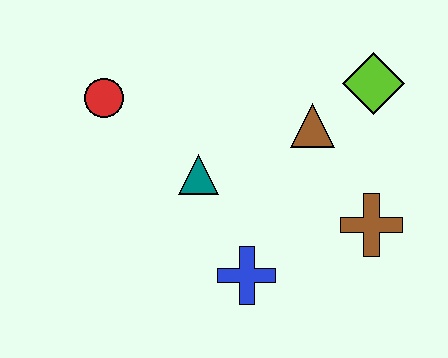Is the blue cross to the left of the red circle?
No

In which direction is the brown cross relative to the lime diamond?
The brown cross is below the lime diamond.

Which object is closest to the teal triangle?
The blue cross is closest to the teal triangle.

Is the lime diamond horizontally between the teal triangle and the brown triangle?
No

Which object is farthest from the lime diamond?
The red circle is farthest from the lime diamond.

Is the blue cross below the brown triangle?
Yes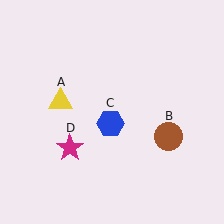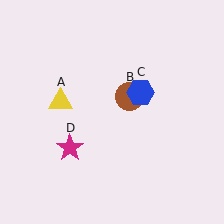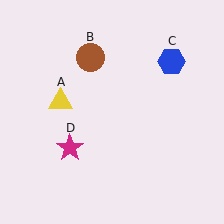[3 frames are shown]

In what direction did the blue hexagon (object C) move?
The blue hexagon (object C) moved up and to the right.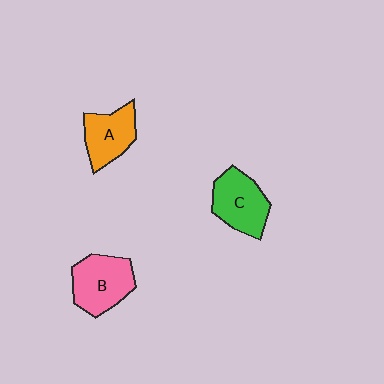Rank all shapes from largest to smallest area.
From largest to smallest: B (pink), C (green), A (orange).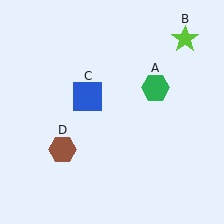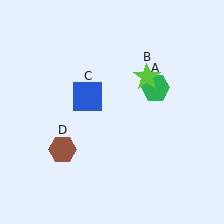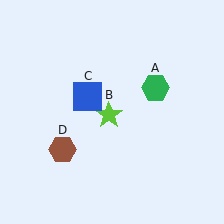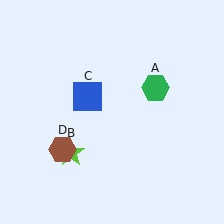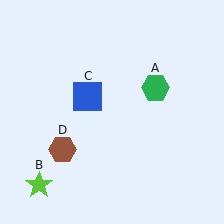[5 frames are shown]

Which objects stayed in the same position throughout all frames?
Green hexagon (object A) and blue square (object C) and brown hexagon (object D) remained stationary.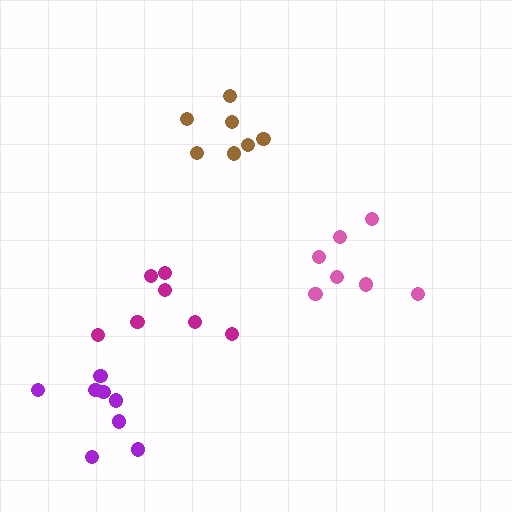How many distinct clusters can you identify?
There are 4 distinct clusters.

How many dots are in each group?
Group 1: 7 dots, Group 2: 7 dots, Group 3: 7 dots, Group 4: 8 dots (29 total).